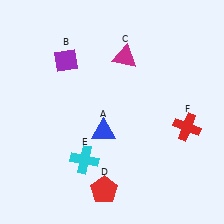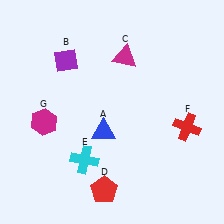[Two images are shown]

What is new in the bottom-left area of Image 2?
A magenta hexagon (G) was added in the bottom-left area of Image 2.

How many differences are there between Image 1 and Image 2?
There is 1 difference between the two images.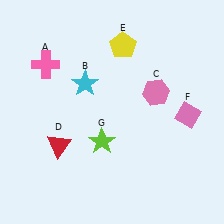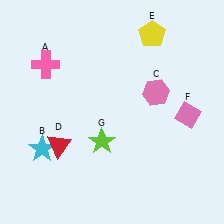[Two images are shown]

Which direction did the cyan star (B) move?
The cyan star (B) moved down.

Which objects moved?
The objects that moved are: the cyan star (B), the yellow pentagon (E).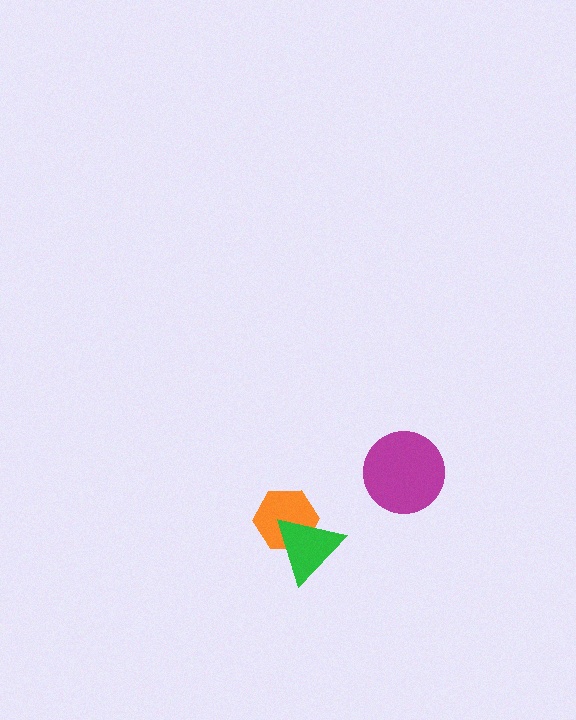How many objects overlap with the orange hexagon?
1 object overlaps with the orange hexagon.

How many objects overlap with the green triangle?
1 object overlaps with the green triangle.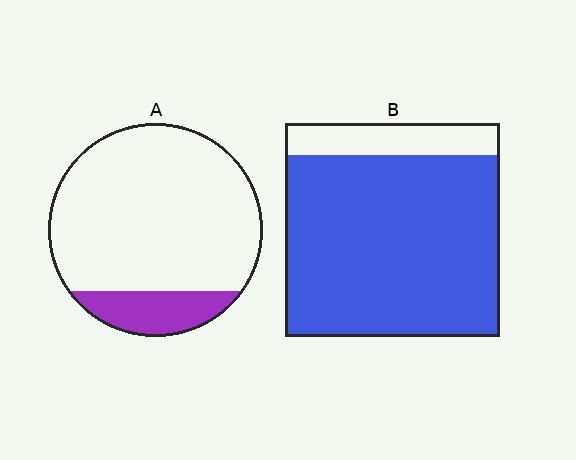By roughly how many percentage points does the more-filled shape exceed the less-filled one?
By roughly 70 percentage points (B over A).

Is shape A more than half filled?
No.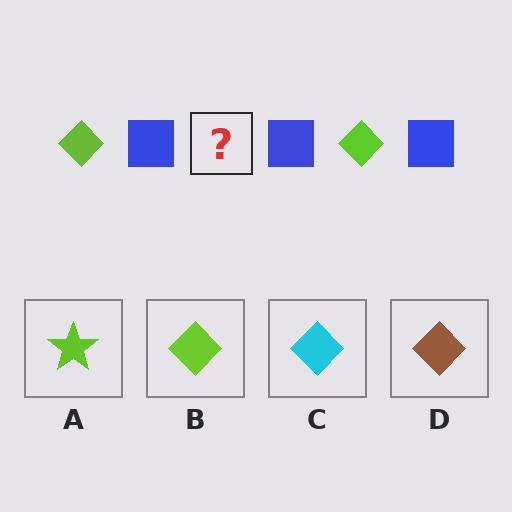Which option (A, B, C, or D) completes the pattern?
B.